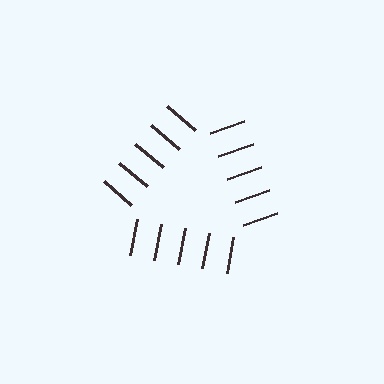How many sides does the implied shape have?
3 sides — the line-ends trace a triangle.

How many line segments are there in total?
15 — 5 along each of the 3 edges.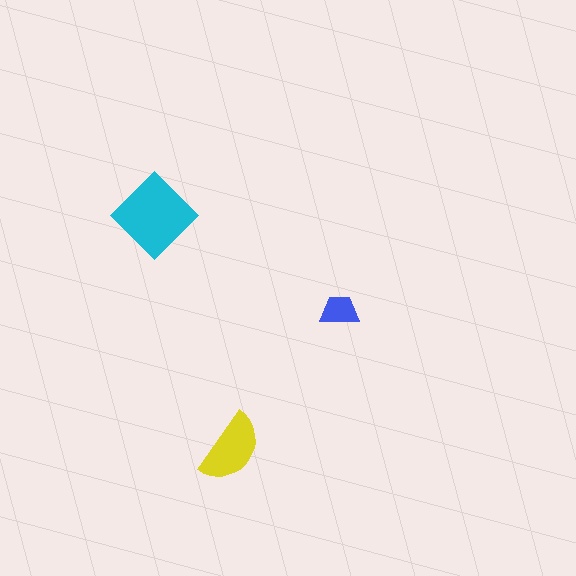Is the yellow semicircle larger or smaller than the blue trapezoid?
Larger.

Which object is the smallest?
The blue trapezoid.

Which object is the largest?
The cyan diamond.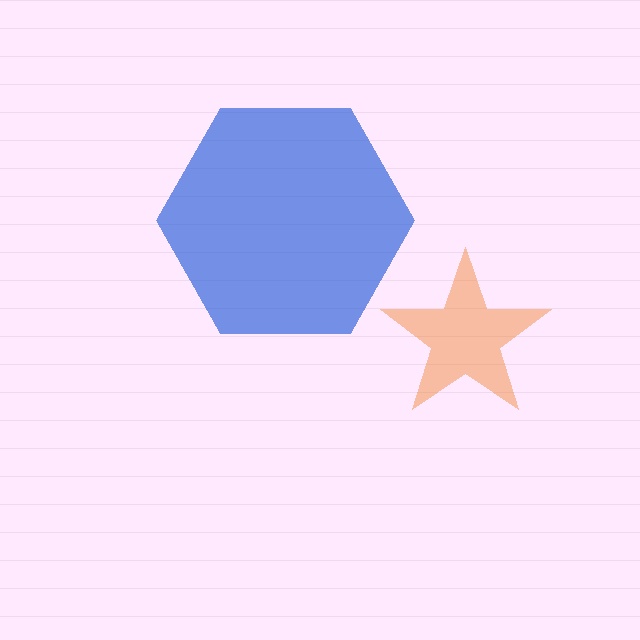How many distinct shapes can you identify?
There are 2 distinct shapes: an orange star, a blue hexagon.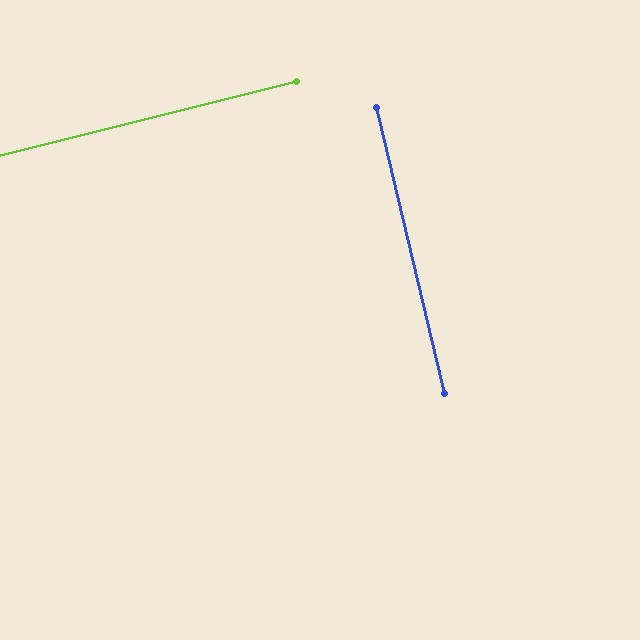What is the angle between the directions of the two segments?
Approximately 90 degrees.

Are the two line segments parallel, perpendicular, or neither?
Perpendicular — they meet at approximately 90°.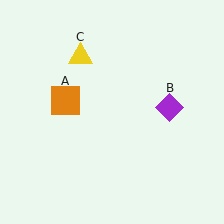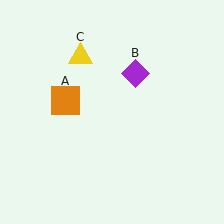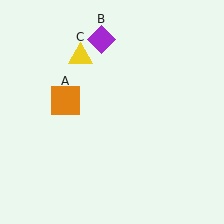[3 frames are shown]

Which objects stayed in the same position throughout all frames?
Orange square (object A) and yellow triangle (object C) remained stationary.